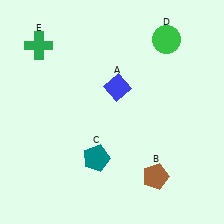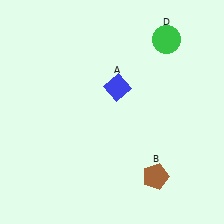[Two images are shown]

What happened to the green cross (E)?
The green cross (E) was removed in Image 2. It was in the top-left area of Image 1.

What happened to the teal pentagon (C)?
The teal pentagon (C) was removed in Image 2. It was in the bottom-left area of Image 1.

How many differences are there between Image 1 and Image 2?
There are 2 differences between the two images.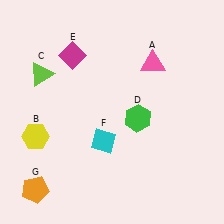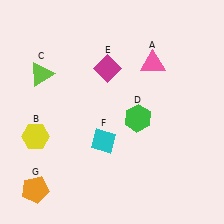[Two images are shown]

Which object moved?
The magenta diamond (E) moved right.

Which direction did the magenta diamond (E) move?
The magenta diamond (E) moved right.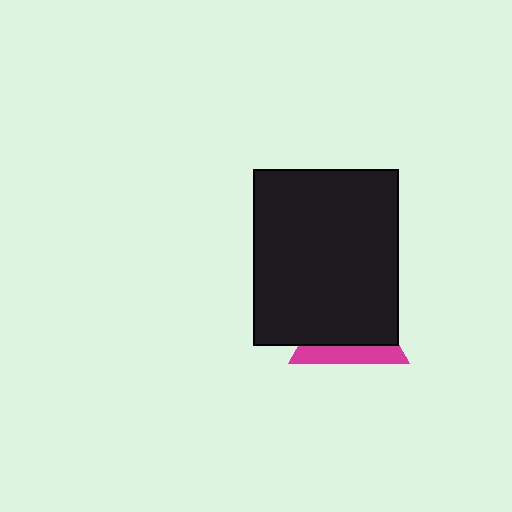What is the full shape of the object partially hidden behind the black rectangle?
The partially hidden object is a magenta triangle.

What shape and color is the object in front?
The object in front is a black rectangle.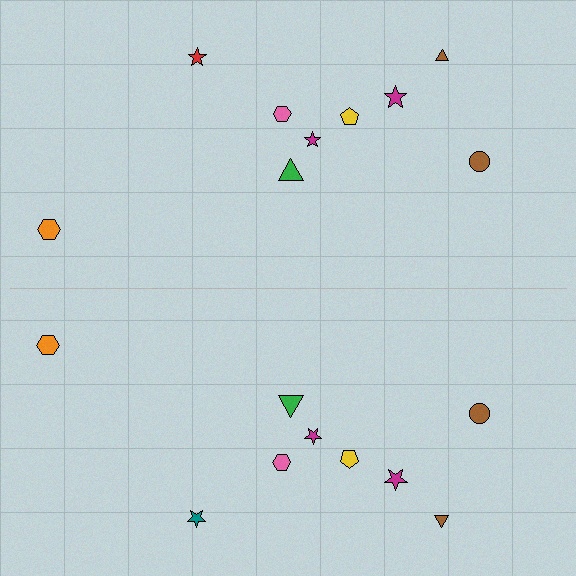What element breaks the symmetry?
The teal star on the bottom side breaks the symmetry — its mirror counterpart is red.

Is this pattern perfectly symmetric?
No, the pattern is not perfectly symmetric. The teal star on the bottom side breaks the symmetry — its mirror counterpart is red.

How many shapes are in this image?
There are 18 shapes in this image.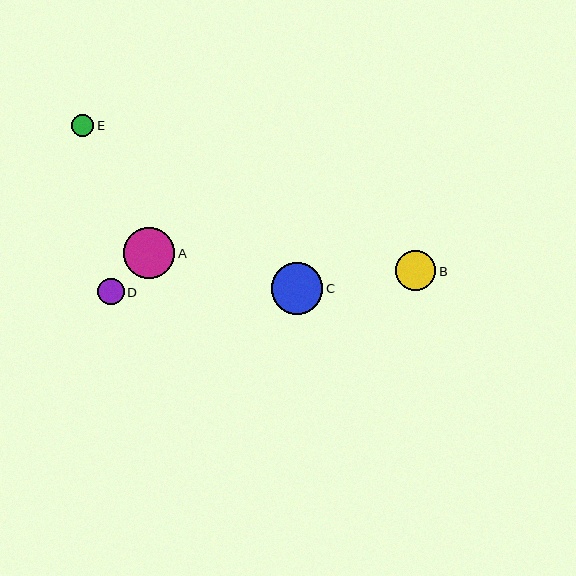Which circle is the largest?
Circle C is the largest with a size of approximately 51 pixels.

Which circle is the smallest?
Circle E is the smallest with a size of approximately 22 pixels.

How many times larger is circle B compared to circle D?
Circle B is approximately 1.5 times the size of circle D.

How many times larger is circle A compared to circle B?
Circle A is approximately 1.3 times the size of circle B.